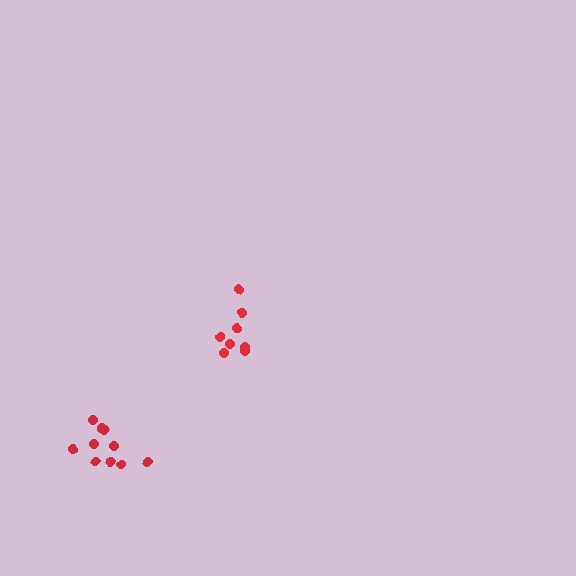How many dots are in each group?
Group 1: 8 dots, Group 2: 10 dots (18 total).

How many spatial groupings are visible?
There are 2 spatial groupings.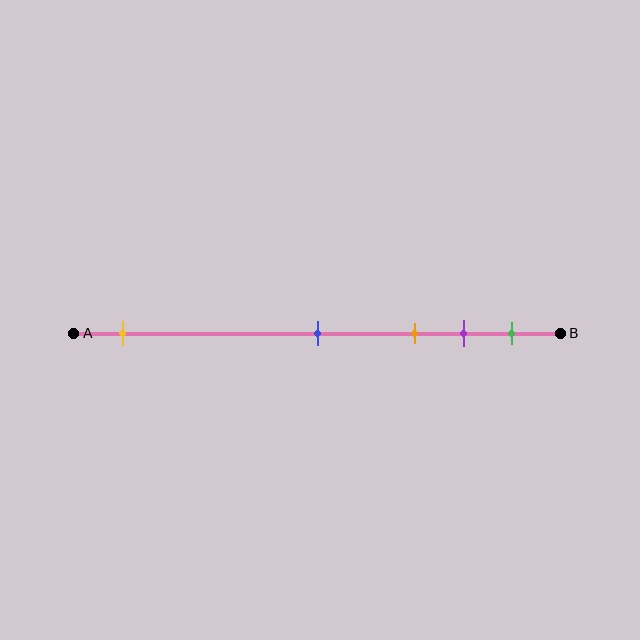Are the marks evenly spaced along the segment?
No, the marks are not evenly spaced.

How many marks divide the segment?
There are 5 marks dividing the segment.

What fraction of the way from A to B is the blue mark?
The blue mark is approximately 50% (0.5) of the way from A to B.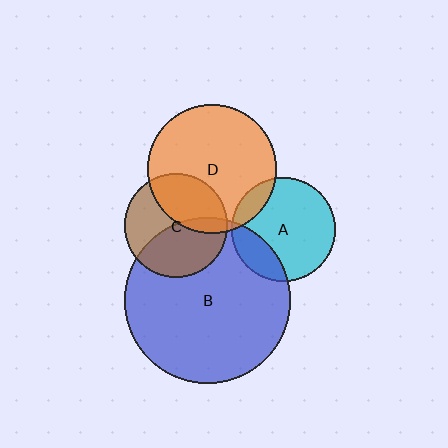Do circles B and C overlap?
Yes.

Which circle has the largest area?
Circle B (blue).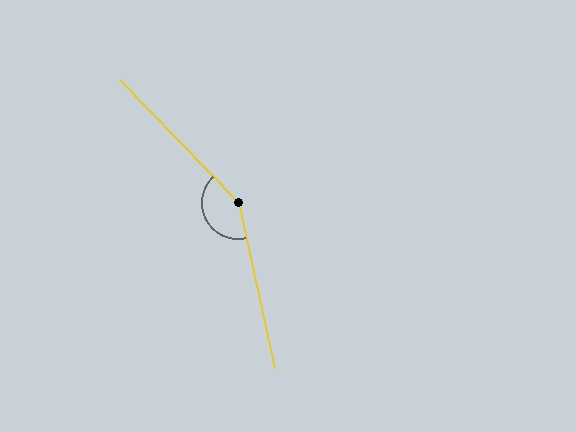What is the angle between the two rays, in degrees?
Approximately 148 degrees.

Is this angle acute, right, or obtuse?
It is obtuse.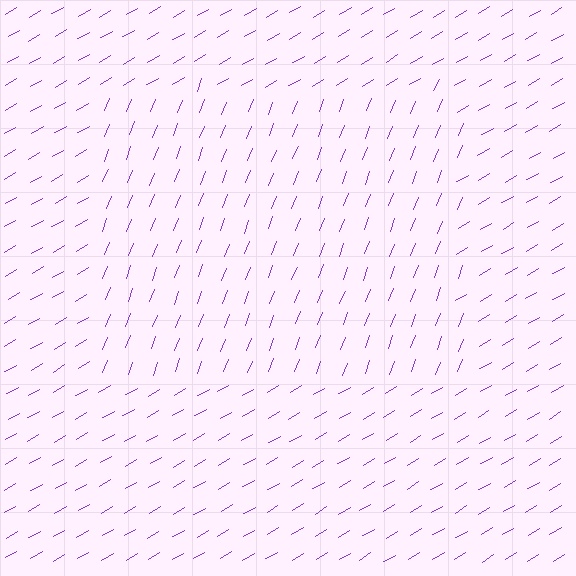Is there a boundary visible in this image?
Yes, there is a texture boundary formed by a change in line orientation.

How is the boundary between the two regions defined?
The boundary is defined purely by a change in line orientation (approximately 38 degrees difference). All lines are the same color and thickness.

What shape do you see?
I see a rectangle.